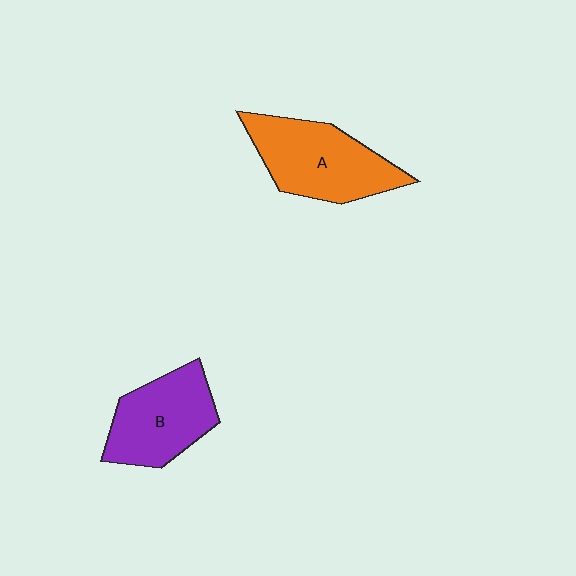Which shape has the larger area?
Shape A (orange).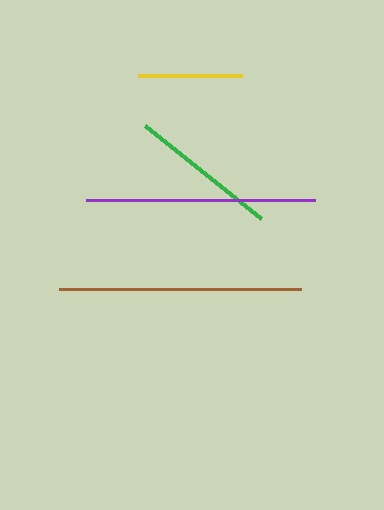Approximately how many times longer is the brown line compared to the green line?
The brown line is approximately 1.6 times the length of the green line.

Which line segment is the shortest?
The yellow line is the shortest at approximately 104 pixels.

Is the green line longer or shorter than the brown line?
The brown line is longer than the green line.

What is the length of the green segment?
The green segment is approximately 149 pixels long.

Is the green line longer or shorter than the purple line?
The purple line is longer than the green line.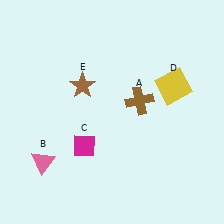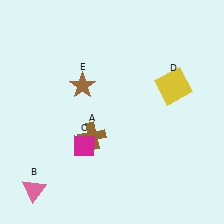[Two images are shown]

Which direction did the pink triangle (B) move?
The pink triangle (B) moved down.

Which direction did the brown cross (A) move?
The brown cross (A) moved left.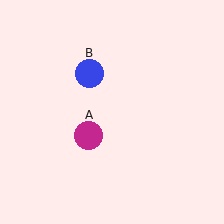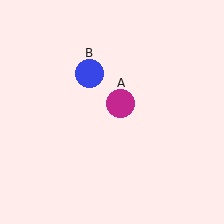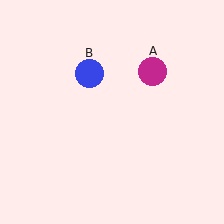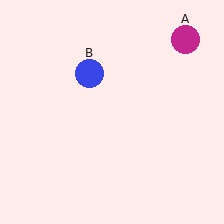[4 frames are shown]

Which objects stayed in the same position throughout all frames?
Blue circle (object B) remained stationary.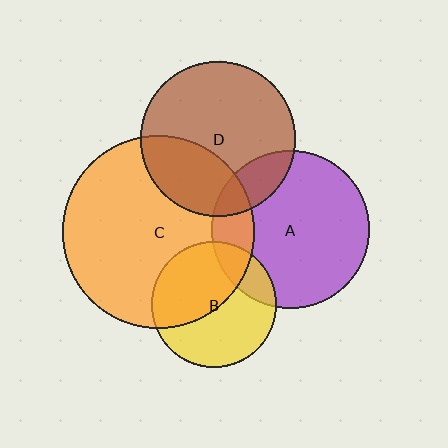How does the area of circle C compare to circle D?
Approximately 1.6 times.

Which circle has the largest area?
Circle C (orange).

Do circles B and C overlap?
Yes.